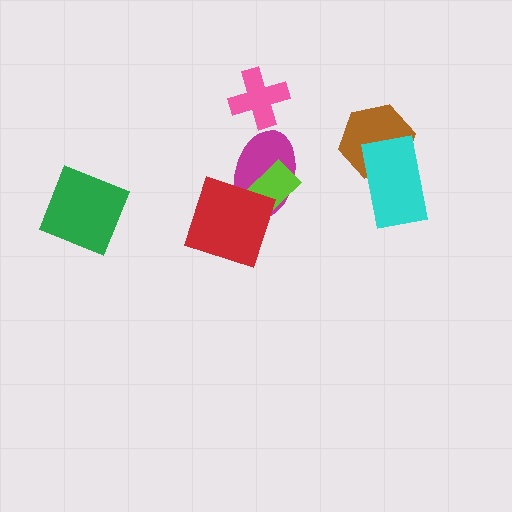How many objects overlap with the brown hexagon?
1 object overlaps with the brown hexagon.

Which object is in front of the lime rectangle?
The red square is in front of the lime rectangle.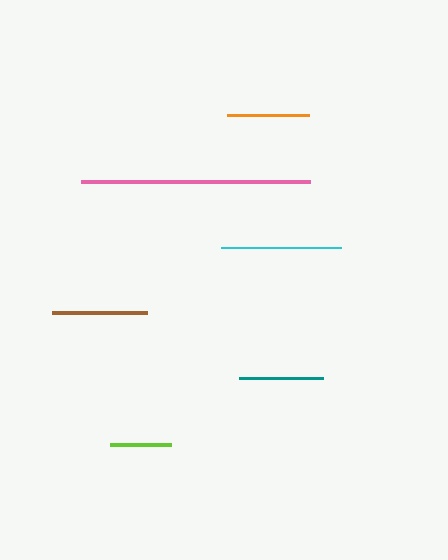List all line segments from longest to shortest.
From longest to shortest: pink, cyan, brown, teal, orange, lime.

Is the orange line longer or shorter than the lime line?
The orange line is longer than the lime line.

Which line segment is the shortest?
The lime line is the shortest at approximately 62 pixels.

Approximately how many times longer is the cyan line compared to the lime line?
The cyan line is approximately 1.9 times the length of the lime line.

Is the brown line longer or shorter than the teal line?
The brown line is longer than the teal line.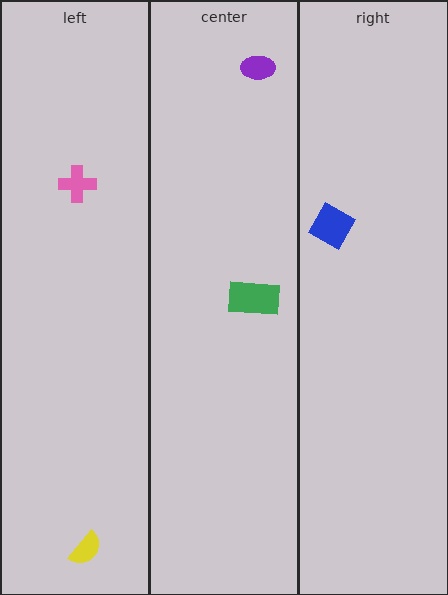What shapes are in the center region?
The purple ellipse, the green rectangle.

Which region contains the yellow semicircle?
The left region.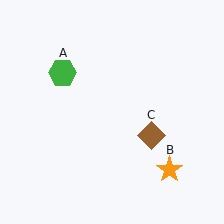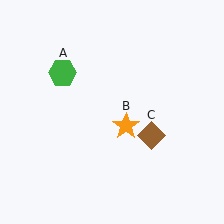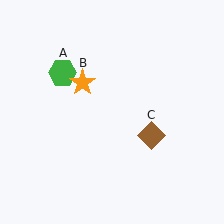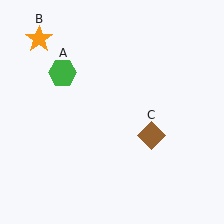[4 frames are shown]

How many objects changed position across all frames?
1 object changed position: orange star (object B).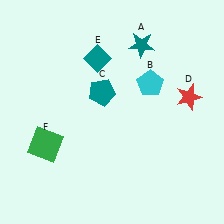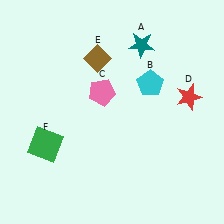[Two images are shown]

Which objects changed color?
C changed from teal to pink. E changed from teal to brown.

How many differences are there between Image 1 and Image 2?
There are 2 differences between the two images.